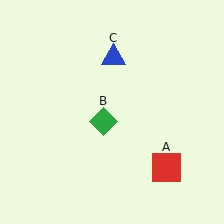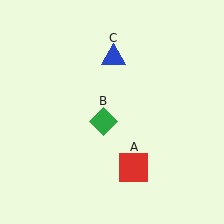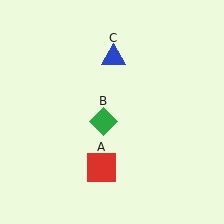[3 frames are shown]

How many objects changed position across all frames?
1 object changed position: red square (object A).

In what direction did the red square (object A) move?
The red square (object A) moved left.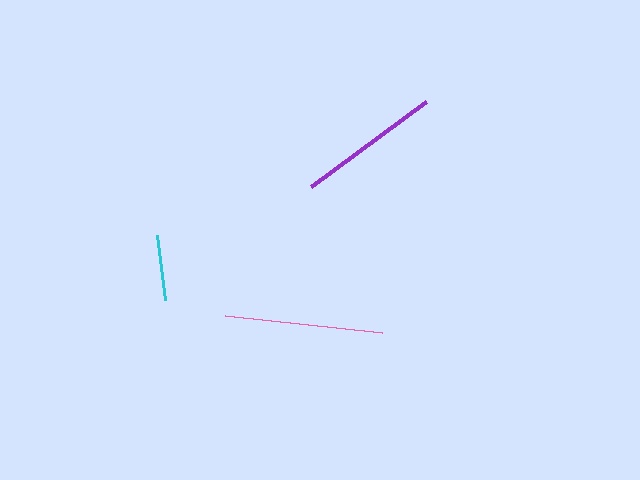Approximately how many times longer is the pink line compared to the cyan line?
The pink line is approximately 2.4 times the length of the cyan line.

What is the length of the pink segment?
The pink segment is approximately 158 pixels long.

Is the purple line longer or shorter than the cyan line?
The purple line is longer than the cyan line.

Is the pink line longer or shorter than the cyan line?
The pink line is longer than the cyan line.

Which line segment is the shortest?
The cyan line is the shortest at approximately 66 pixels.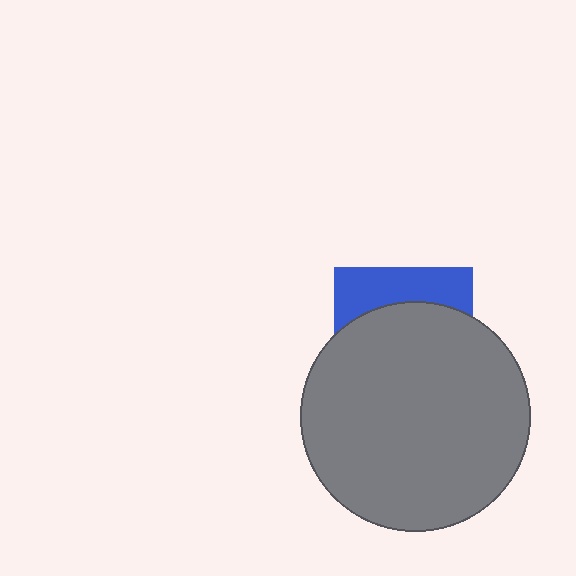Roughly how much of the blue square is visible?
A small part of it is visible (roughly 30%).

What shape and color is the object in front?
The object in front is a gray circle.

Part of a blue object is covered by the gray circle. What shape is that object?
It is a square.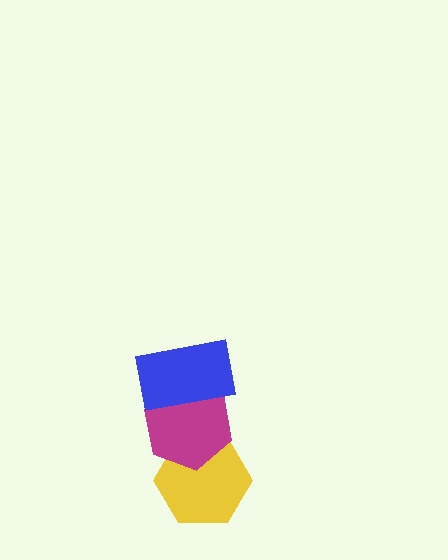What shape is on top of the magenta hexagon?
The blue rectangle is on top of the magenta hexagon.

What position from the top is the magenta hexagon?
The magenta hexagon is 2nd from the top.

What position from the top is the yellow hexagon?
The yellow hexagon is 3rd from the top.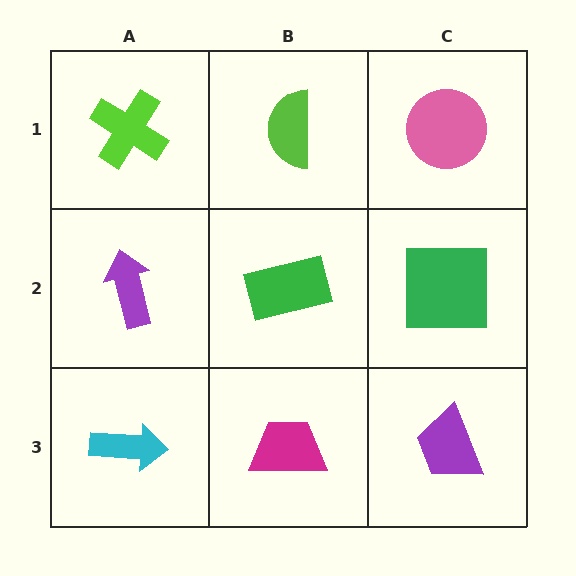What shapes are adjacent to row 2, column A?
A lime cross (row 1, column A), a cyan arrow (row 3, column A), a green rectangle (row 2, column B).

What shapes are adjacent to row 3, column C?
A green square (row 2, column C), a magenta trapezoid (row 3, column B).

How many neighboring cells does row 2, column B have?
4.